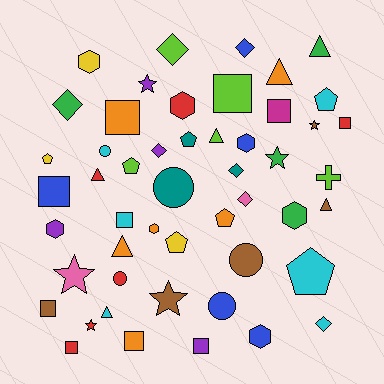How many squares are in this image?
There are 10 squares.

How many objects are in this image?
There are 50 objects.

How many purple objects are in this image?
There are 4 purple objects.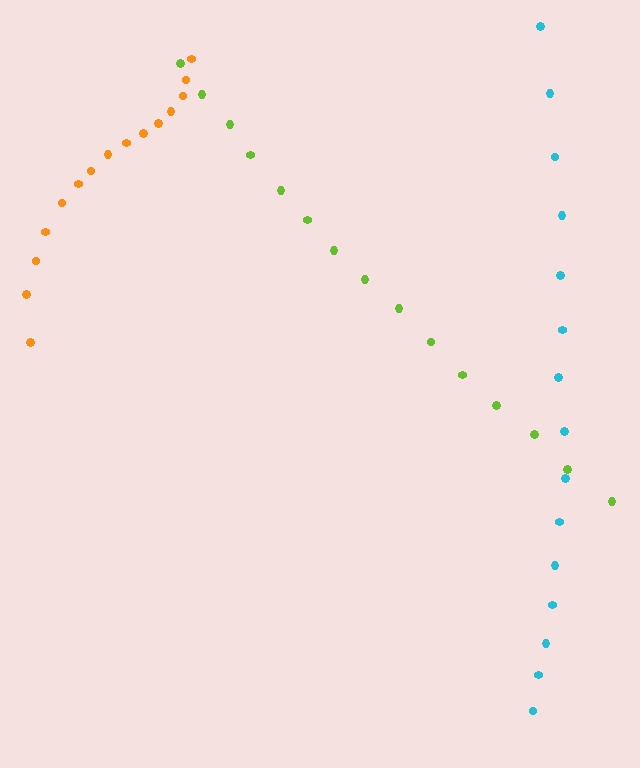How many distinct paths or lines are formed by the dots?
There are 3 distinct paths.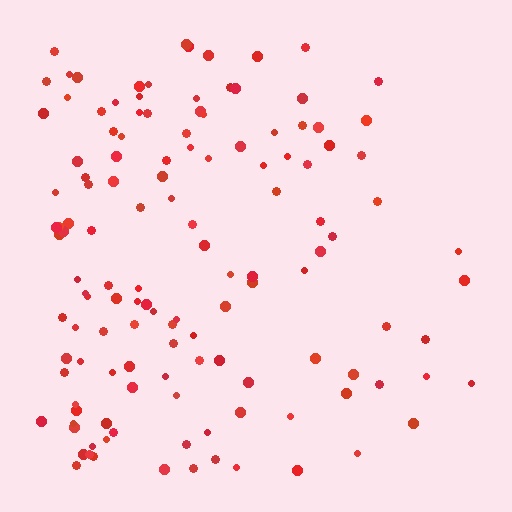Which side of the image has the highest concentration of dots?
The left.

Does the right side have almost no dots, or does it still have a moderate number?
Still a moderate number, just noticeably fewer than the left.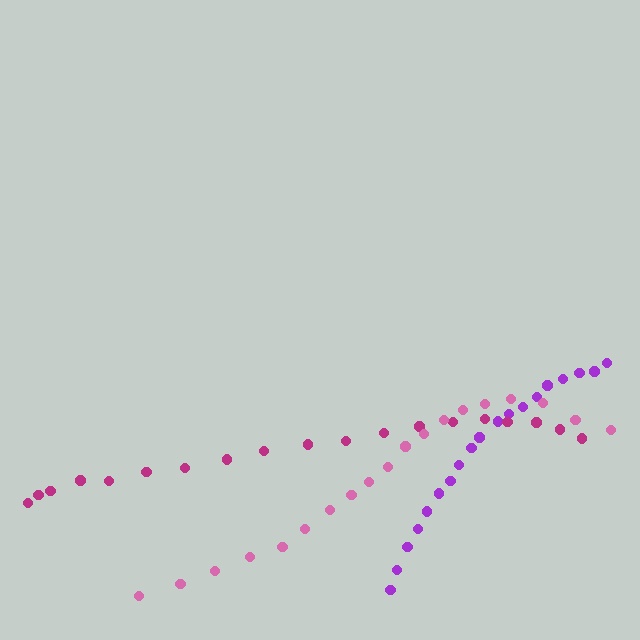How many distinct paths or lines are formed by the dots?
There are 3 distinct paths.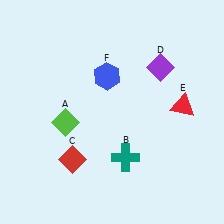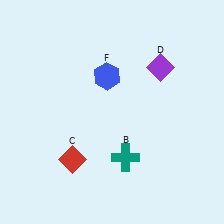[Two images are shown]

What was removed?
The red triangle (E), the lime diamond (A) were removed in Image 2.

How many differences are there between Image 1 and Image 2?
There are 2 differences between the two images.